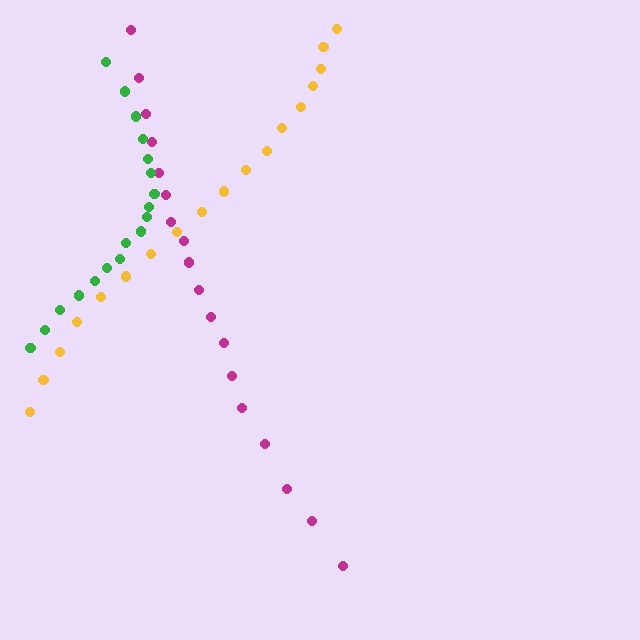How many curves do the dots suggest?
There are 3 distinct paths.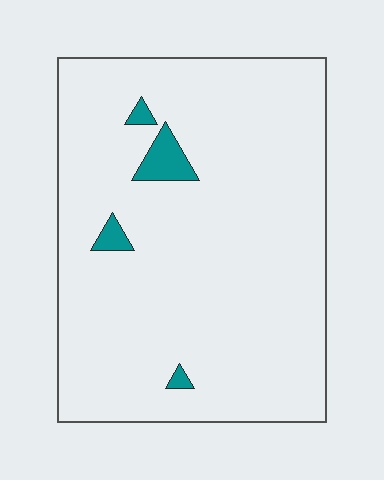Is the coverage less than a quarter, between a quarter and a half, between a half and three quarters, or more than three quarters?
Less than a quarter.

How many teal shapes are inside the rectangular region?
4.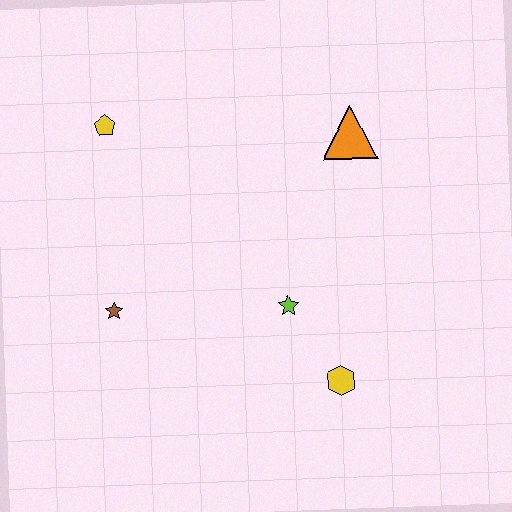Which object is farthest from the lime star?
The yellow pentagon is farthest from the lime star.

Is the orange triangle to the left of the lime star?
No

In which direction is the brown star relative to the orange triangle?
The brown star is to the left of the orange triangle.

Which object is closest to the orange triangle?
The lime star is closest to the orange triangle.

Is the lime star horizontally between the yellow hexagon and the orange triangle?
No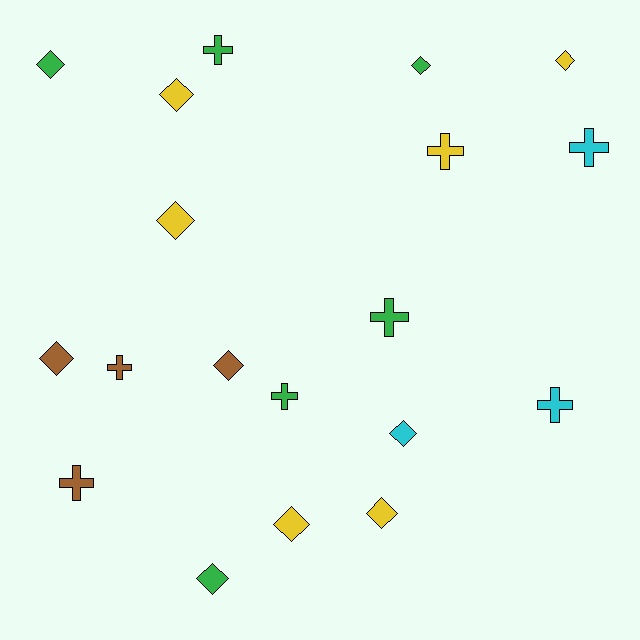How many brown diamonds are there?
There are 2 brown diamonds.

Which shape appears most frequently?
Diamond, with 11 objects.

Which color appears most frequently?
Yellow, with 6 objects.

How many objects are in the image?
There are 19 objects.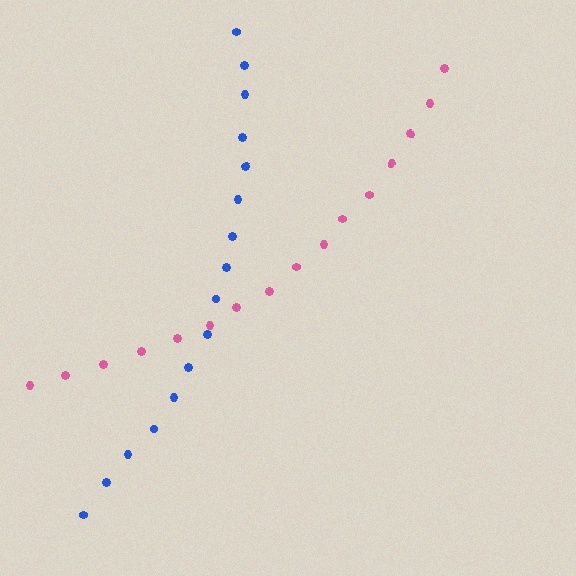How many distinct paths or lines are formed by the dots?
There are 2 distinct paths.